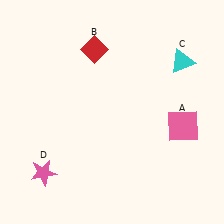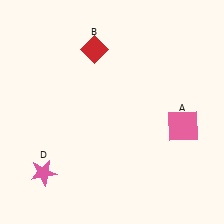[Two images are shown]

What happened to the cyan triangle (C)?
The cyan triangle (C) was removed in Image 2. It was in the top-right area of Image 1.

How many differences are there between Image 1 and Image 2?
There is 1 difference between the two images.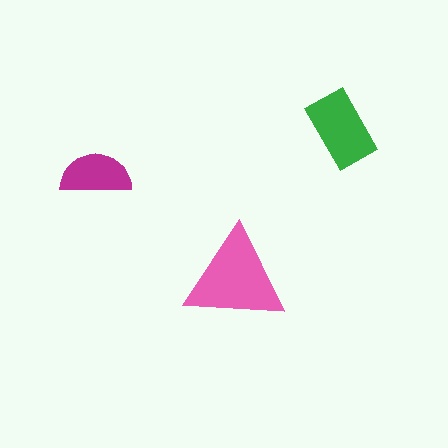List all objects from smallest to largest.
The magenta semicircle, the green rectangle, the pink triangle.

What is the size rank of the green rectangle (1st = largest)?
2nd.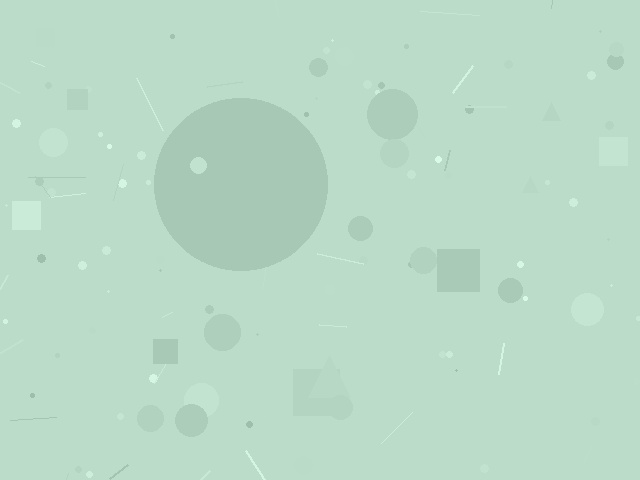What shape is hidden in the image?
A circle is hidden in the image.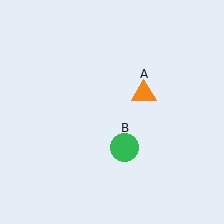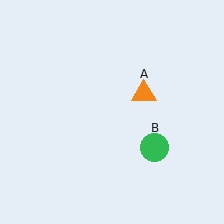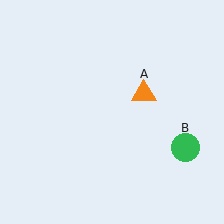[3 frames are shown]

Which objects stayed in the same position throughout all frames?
Orange triangle (object A) remained stationary.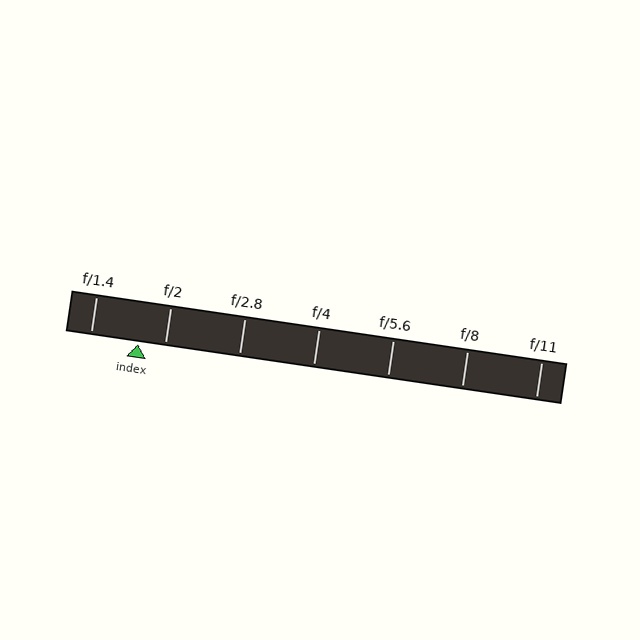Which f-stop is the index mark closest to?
The index mark is closest to f/2.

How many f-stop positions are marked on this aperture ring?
There are 7 f-stop positions marked.